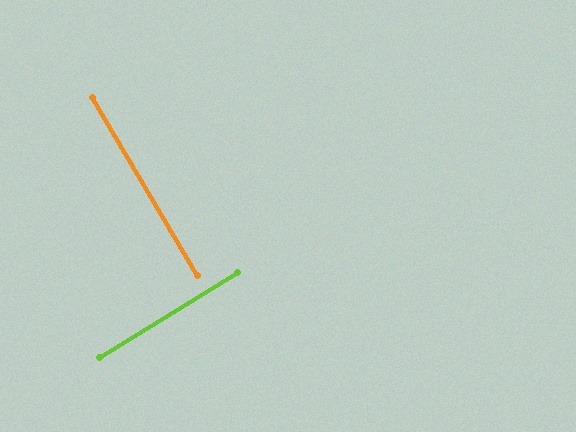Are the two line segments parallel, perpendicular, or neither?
Perpendicular — they meet at approximately 89°.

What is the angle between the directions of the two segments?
Approximately 89 degrees.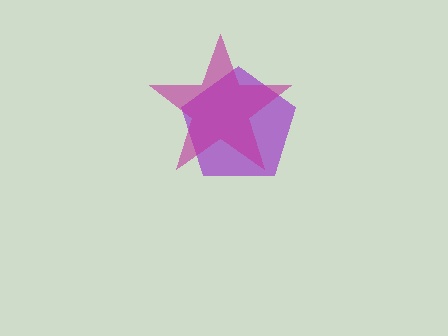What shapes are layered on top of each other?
The layered shapes are: a purple pentagon, a magenta star.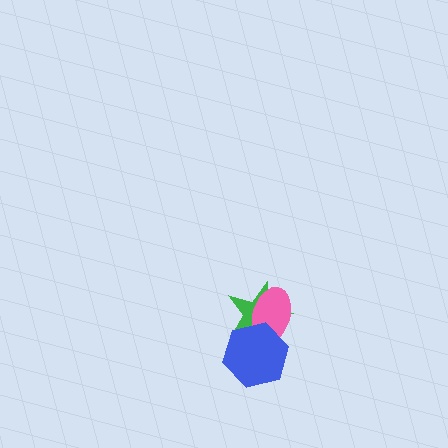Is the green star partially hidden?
Yes, it is partially covered by another shape.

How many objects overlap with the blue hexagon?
2 objects overlap with the blue hexagon.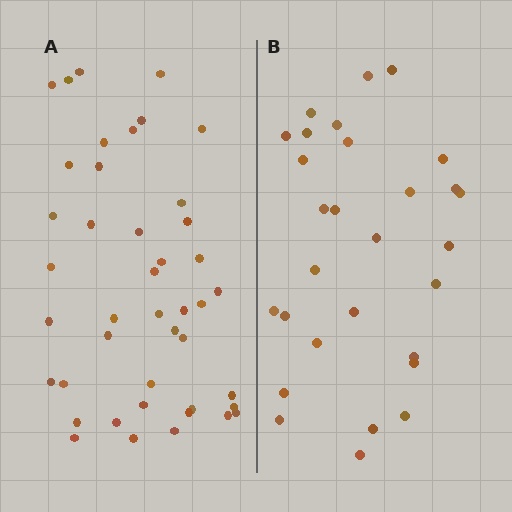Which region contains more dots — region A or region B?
Region A (the left region) has more dots.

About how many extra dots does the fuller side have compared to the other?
Region A has approximately 15 more dots than region B.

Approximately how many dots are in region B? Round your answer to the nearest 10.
About 30 dots. (The exact count is 29, which rounds to 30.)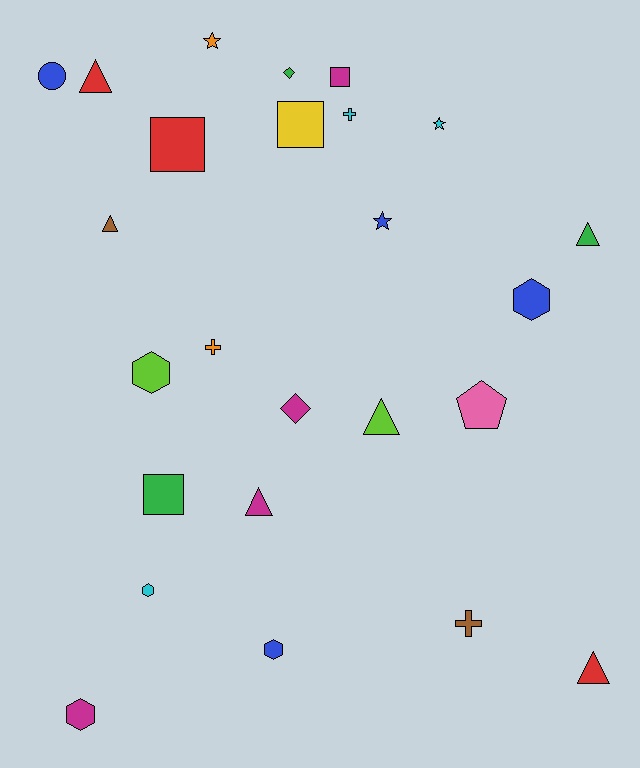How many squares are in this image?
There are 4 squares.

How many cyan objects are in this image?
There are 3 cyan objects.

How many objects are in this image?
There are 25 objects.